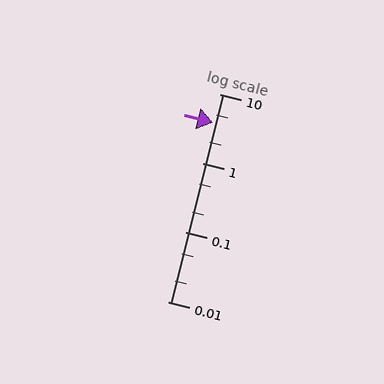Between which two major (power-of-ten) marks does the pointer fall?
The pointer is between 1 and 10.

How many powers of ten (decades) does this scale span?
The scale spans 3 decades, from 0.01 to 10.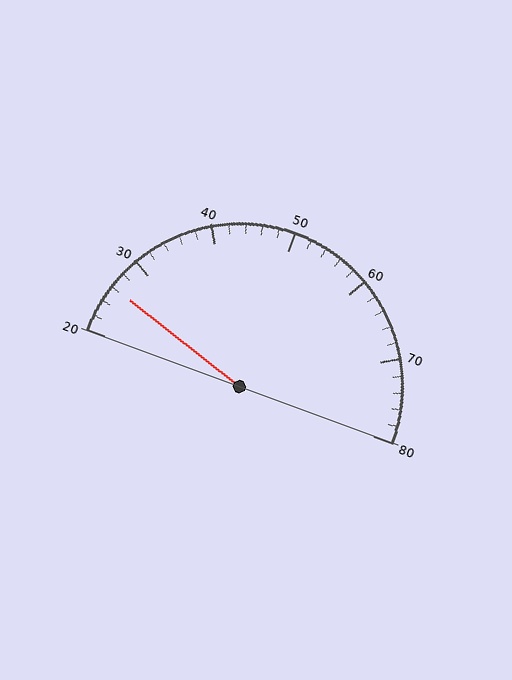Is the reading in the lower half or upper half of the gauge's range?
The reading is in the lower half of the range (20 to 80).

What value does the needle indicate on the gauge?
The needle indicates approximately 26.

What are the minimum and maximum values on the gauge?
The gauge ranges from 20 to 80.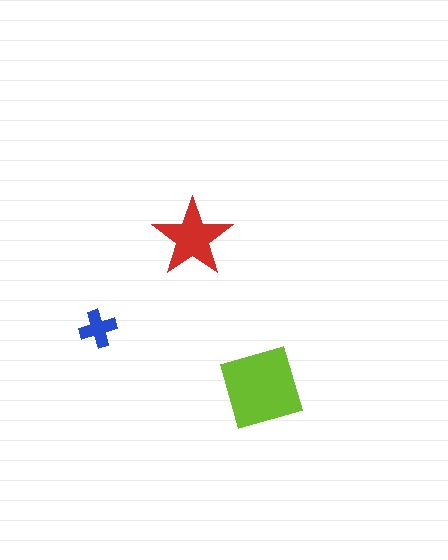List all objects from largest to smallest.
The lime square, the red star, the blue cross.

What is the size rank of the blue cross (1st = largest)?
3rd.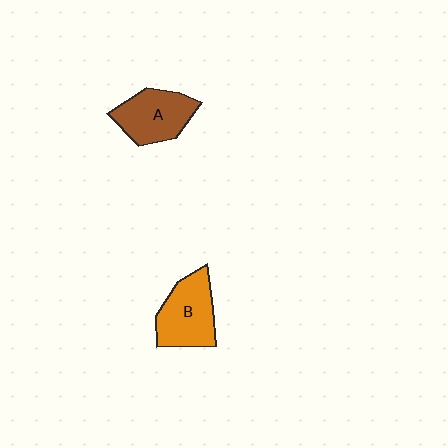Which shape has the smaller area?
Shape A (brown).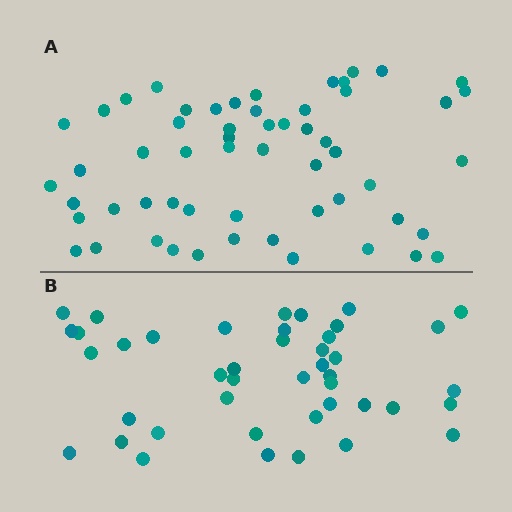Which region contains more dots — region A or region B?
Region A (the top region) has more dots.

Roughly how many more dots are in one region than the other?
Region A has approximately 15 more dots than region B.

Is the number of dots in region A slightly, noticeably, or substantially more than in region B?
Region A has noticeably more, but not dramatically so. The ratio is roughly 1.3 to 1.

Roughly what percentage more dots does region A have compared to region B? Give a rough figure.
About 35% more.